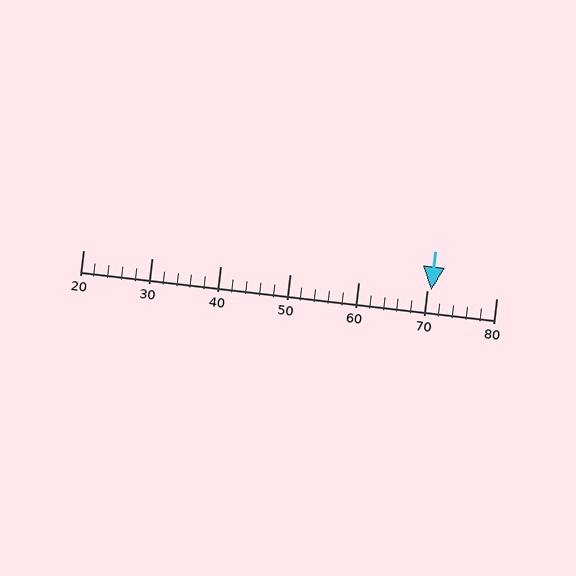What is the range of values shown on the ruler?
The ruler shows values from 20 to 80.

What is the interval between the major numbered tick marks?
The major tick marks are spaced 10 units apart.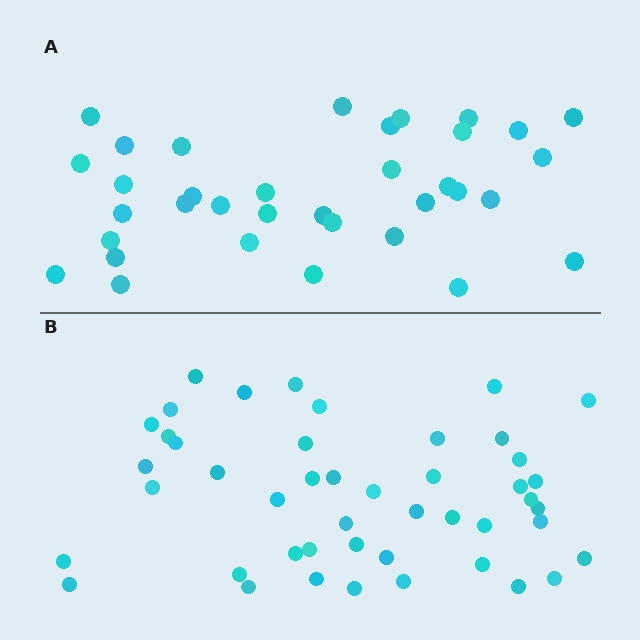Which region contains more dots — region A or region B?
Region B (the bottom region) has more dots.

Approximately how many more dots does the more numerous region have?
Region B has roughly 12 or so more dots than region A.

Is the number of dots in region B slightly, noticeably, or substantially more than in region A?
Region B has noticeably more, but not dramatically so. The ratio is roughly 1.3 to 1.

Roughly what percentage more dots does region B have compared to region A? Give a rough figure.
About 30% more.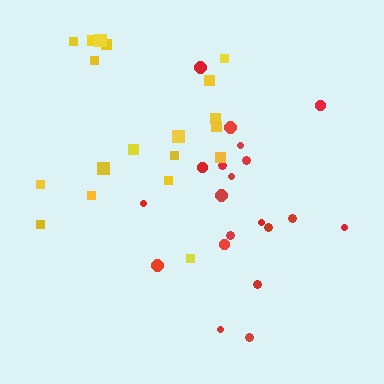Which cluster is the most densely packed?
Red.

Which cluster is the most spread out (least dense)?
Yellow.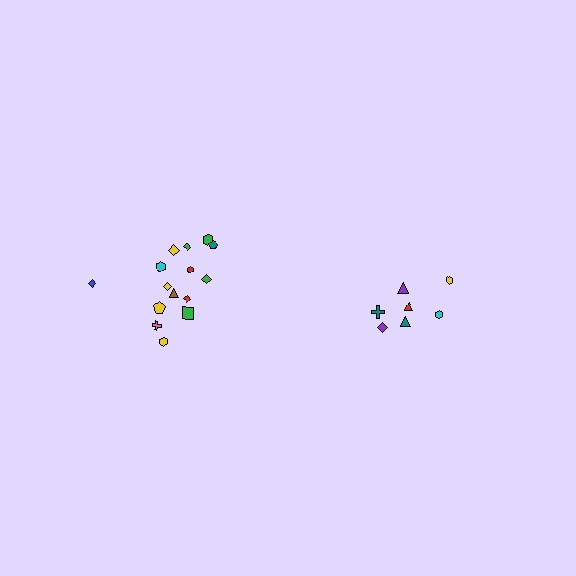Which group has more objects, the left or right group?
The left group.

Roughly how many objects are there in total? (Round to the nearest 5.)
Roughly 20 objects in total.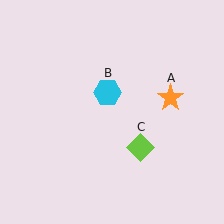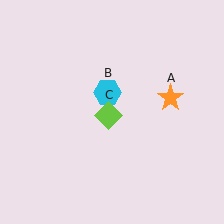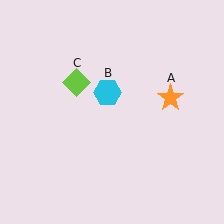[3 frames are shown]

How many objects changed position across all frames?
1 object changed position: lime diamond (object C).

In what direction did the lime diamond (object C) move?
The lime diamond (object C) moved up and to the left.